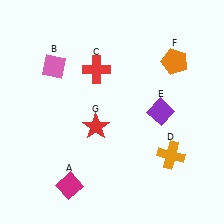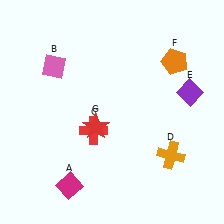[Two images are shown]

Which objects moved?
The objects that moved are: the red cross (C), the purple diamond (E).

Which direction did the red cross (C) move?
The red cross (C) moved down.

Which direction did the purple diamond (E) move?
The purple diamond (E) moved right.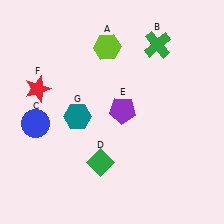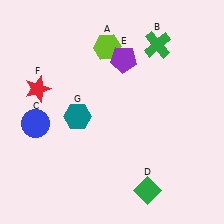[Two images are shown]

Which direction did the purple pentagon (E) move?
The purple pentagon (E) moved up.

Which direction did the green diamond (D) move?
The green diamond (D) moved right.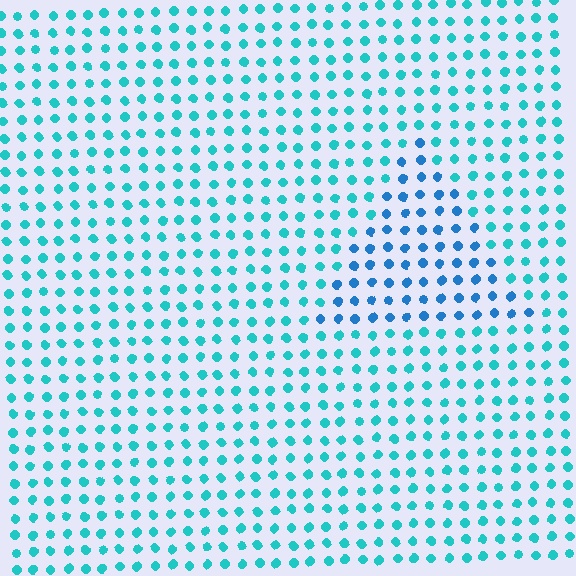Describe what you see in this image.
The image is filled with small cyan elements in a uniform arrangement. A triangle-shaped region is visible where the elements are tinted to a slightly different hue, forming a subtle color boundary.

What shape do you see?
I see a triangle.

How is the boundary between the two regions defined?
The boundary is defined purely by a slight shift in hue (about 29 degrees). Spacing, size, and orientation are identical on both sides.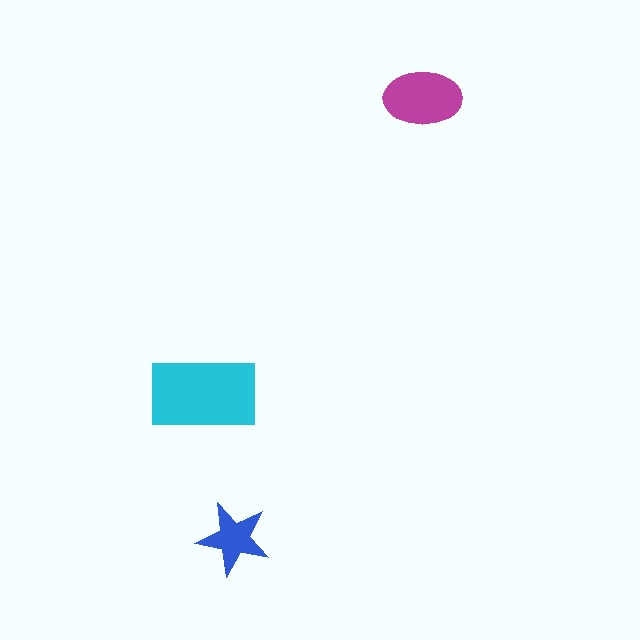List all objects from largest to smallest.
The cyan rectangle, the magenta ellipse, the blue star.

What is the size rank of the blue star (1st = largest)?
3rd.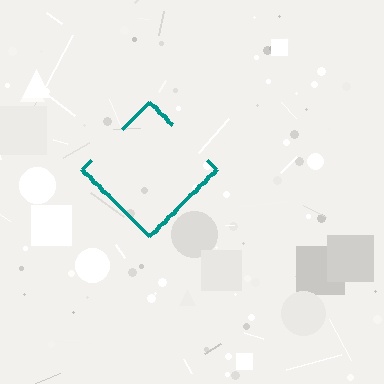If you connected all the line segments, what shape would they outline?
They would outline a diamond.